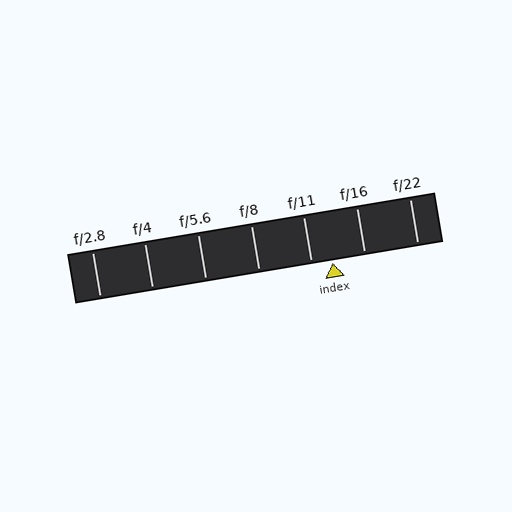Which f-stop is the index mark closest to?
The index mark is closest to f/11.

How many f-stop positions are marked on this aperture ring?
There are 7 f-stop positions marked.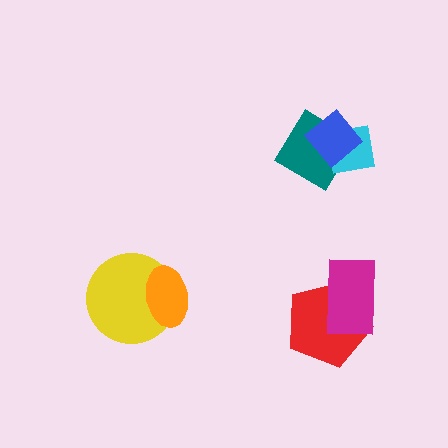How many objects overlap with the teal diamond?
2 objects overlap with the teal diamond.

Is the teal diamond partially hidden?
Yes, it is partially covered by another shape.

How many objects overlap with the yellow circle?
1 object overlaps with the yellow circle.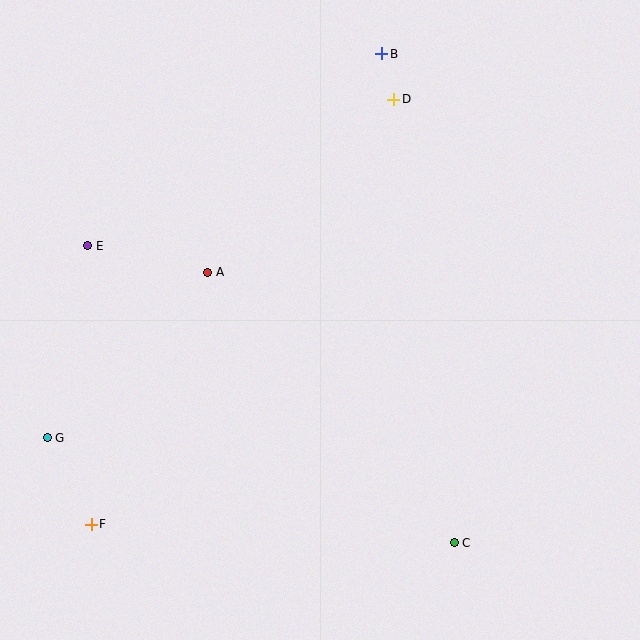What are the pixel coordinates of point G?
Point G is at (47, 438).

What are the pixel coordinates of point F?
Point F is at (91, 524).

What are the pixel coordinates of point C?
Point C is at (454, 543).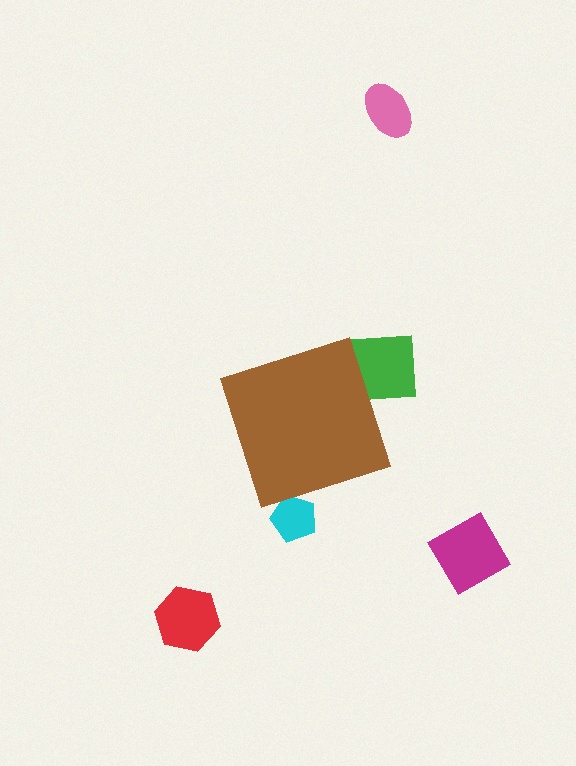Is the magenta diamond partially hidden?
No, the magenta diamond is fully visible.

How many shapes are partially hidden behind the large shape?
2 shapes are partially hidden.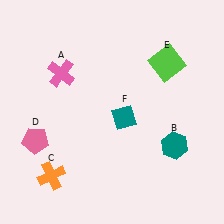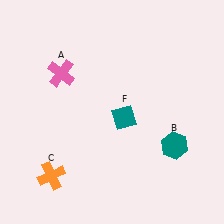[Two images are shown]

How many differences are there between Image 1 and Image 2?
There are 2 differences between the two images.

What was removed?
The pink pentagon (D), the lime square (E) were removed in Image 2.